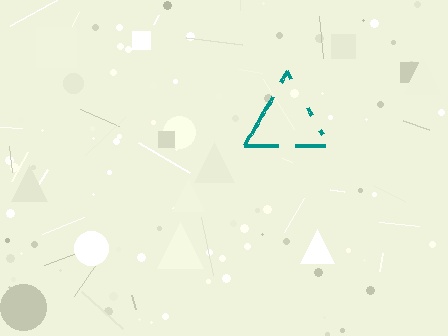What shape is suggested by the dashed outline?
The dashed outline suggests a triangle.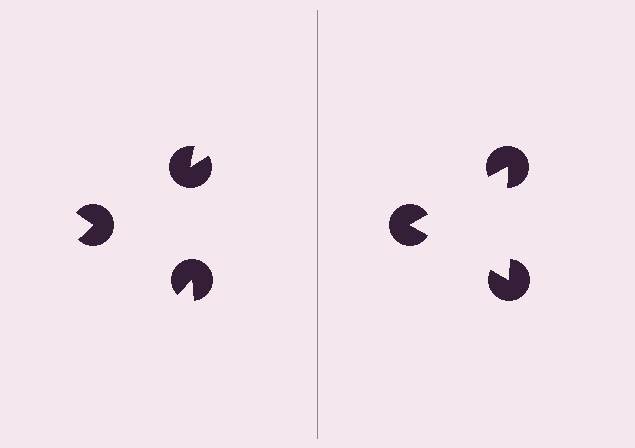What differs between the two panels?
The pac-man discs are positioned identically on both sides; only the wedge orientations differ. On the right they align to a triangle; on the left they are misaligned.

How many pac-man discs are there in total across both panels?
6 — 3 on each side.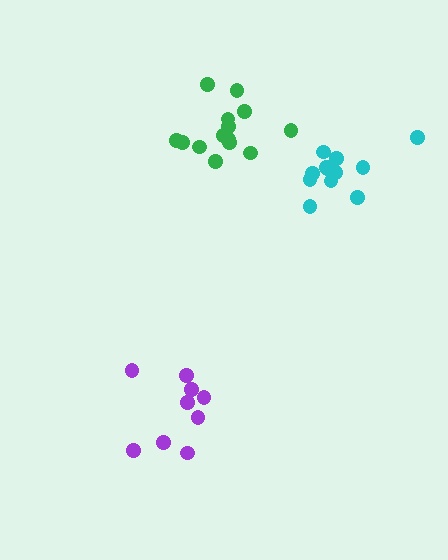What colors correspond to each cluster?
The clusters are colored: green, cyan, purple.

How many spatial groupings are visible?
There are 3 spatial groupings.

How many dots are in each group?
Group 1: 14 dots, Group 2: 12 dots, Group 3: 9 dots (35 total).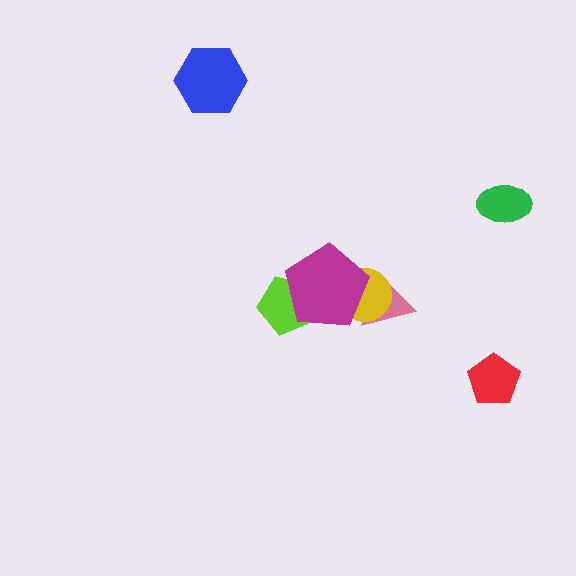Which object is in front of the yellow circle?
The magenta pentagon is in front of the yellow circle.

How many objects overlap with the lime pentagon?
1 object overlaps with the lime pentagon.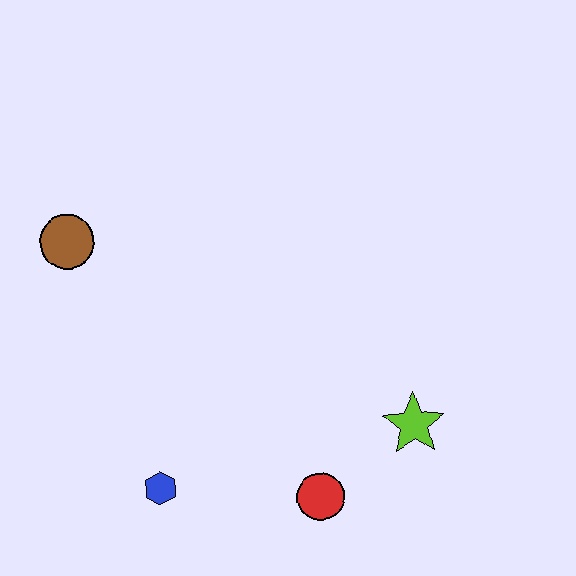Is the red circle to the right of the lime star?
No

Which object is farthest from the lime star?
The brown circle is farthest from the lime star.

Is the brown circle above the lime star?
Yes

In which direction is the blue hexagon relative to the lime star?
The blue hexagon is to the left of the lime star.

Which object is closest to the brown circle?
The blue hexagon is closest to the brown circle.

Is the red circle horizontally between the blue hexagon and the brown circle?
No